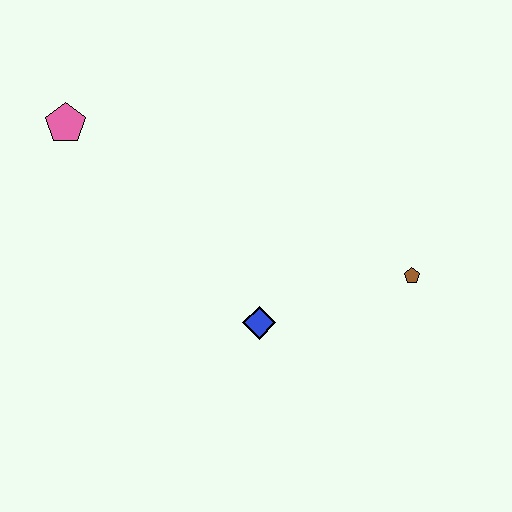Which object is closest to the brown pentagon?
The blue diamond is closest to the brown pentagon.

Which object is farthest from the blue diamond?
The pink pentagon is farthest from the blue diamond.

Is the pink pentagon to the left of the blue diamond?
Yes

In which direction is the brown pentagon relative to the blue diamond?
The brown pentagon is to the right of the blue diamond.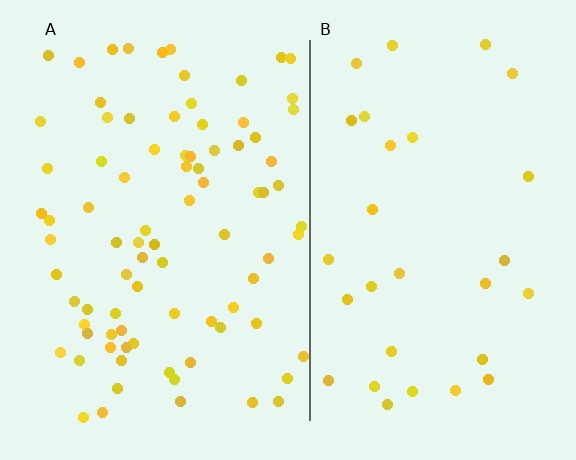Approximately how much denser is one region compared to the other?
Approximately 2.8× — region A over region B.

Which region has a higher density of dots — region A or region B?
A (the left).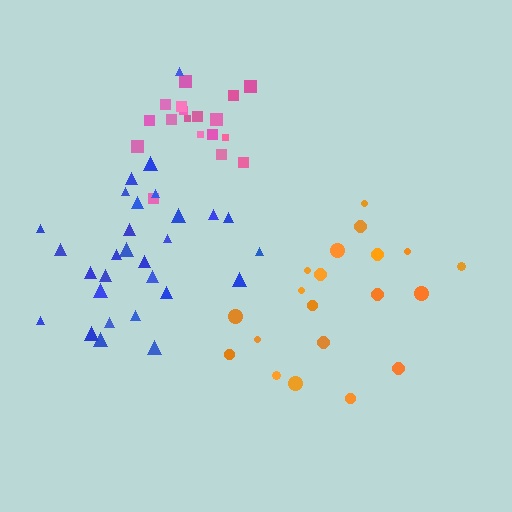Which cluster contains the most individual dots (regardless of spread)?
Blue (29).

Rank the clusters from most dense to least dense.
pink, blue, orange.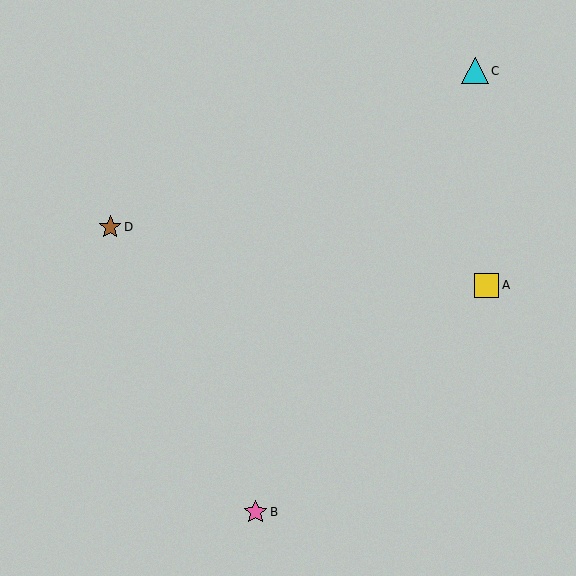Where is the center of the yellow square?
The center of the yellow square is at (487, 285).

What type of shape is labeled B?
Shape B is a pink star.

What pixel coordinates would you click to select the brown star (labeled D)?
Click at (110, 227) to select the brown star D.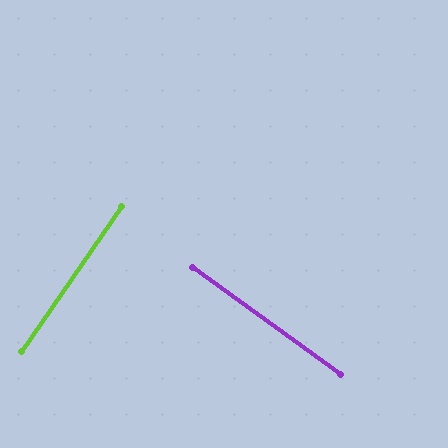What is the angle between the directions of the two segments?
Approximately 89 degrees.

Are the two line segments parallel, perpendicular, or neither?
Perpendicular — they meet at approximately 89°.